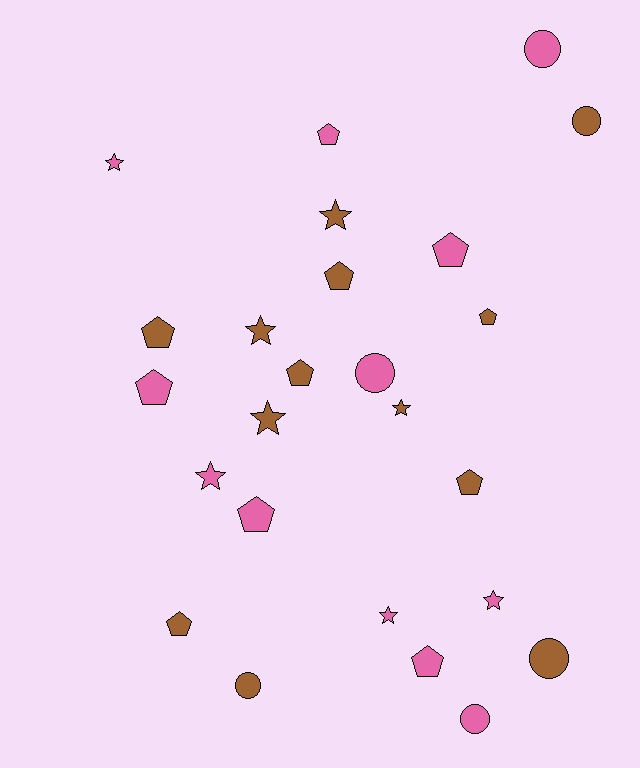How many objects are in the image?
There are 25 objects.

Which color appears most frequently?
Brown, with 13 objects.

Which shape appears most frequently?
Pentagon, with 11 objects.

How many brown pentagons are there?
There are 6 brown pentagons.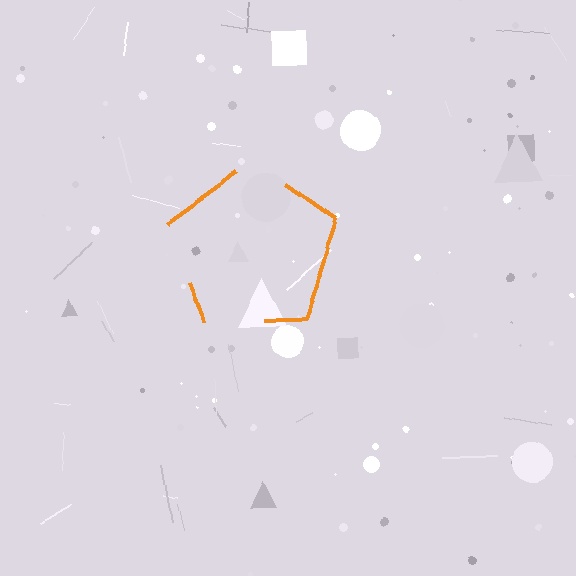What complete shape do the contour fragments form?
The contour fragments form a pentagon.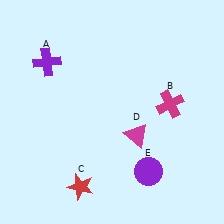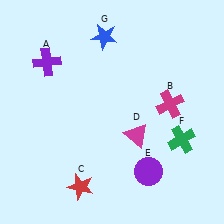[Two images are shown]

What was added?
A green cross (F), a blue star (G) were added in Image 2.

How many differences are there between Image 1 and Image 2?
There are 2 differences between the two images.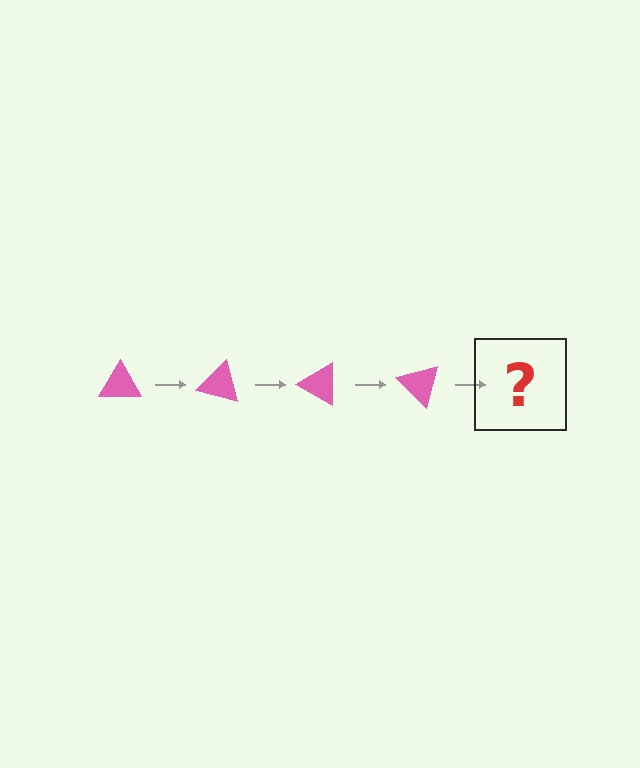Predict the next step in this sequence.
The next step is a pink triangle rotated 60 degrees.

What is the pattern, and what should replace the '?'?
The pattern is that the triangle rotates 15 degrees each step. The '?' should be a pink triangle rotated 60 degrees.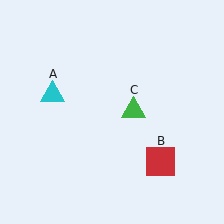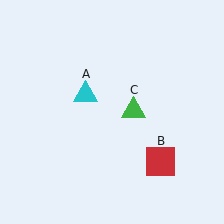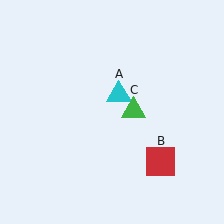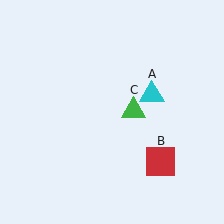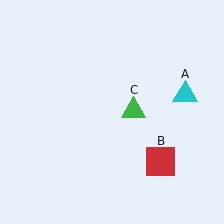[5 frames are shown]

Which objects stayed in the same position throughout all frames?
Red square (object B) and green triangle (object C) remained stationary.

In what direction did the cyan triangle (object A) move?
The cyan triangle (object A) moved right.